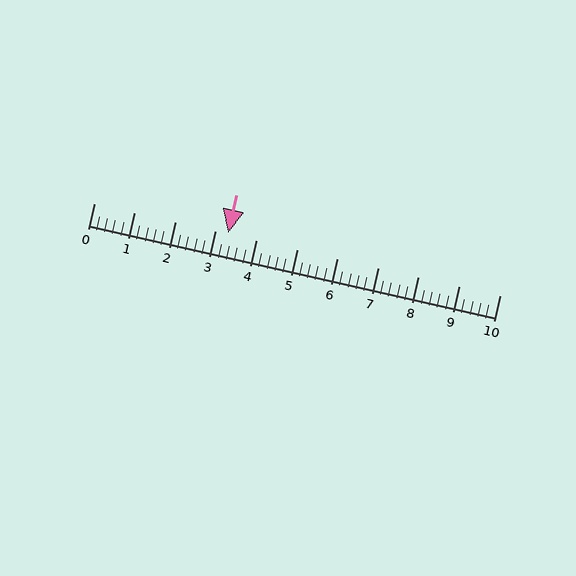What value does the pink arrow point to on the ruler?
The pink arrow points to approximately 3.3.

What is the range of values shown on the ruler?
The ruler shows values from 0 to 10.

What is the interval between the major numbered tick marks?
The major tick marks are spaced 1 units apart.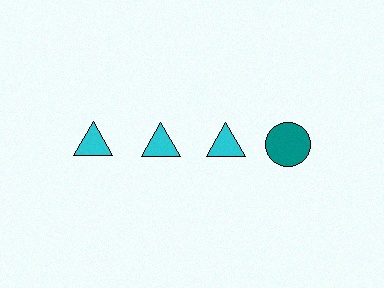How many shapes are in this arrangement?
There are 4 shapes arranged in a grid pattern.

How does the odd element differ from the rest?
It differs in both color (teal instead of cyan) and shape (circle instead of triangle).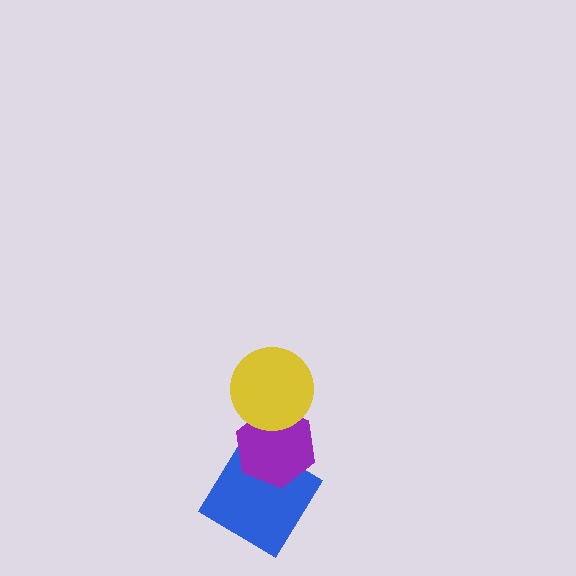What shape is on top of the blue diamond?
The purple hexagon is on top of the blue diamond.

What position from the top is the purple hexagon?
The purple hexagon is 2nd from the top.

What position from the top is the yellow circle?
The yellow circle is 1st from the top.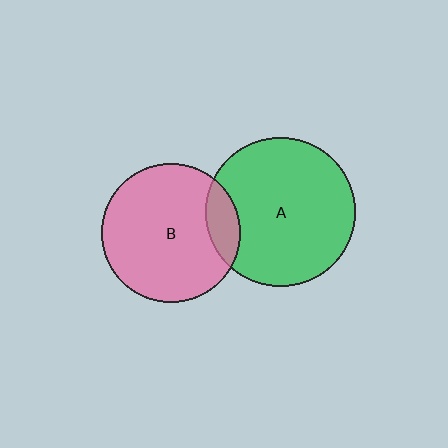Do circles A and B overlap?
Yes.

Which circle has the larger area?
Circle A (green).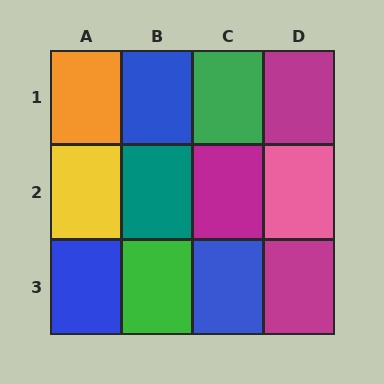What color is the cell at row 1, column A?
Orange.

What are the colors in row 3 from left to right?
Blue, green, blue, magenta.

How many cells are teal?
1 cell is teal.